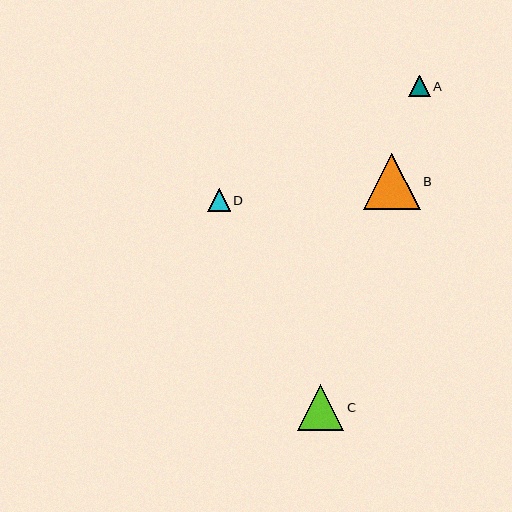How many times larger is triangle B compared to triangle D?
Triangle B is approximately 2.5 times the size of triangle D.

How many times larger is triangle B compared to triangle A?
Triangle B is approximately 2.7 times the size of triangle A.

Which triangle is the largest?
Triangle B is the largest with a size of approximately 56 pixels.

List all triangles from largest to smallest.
From largest to smallest: B, C, D, A.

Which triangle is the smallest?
Triangle A is the smallest with a size of approximately 21 pixels.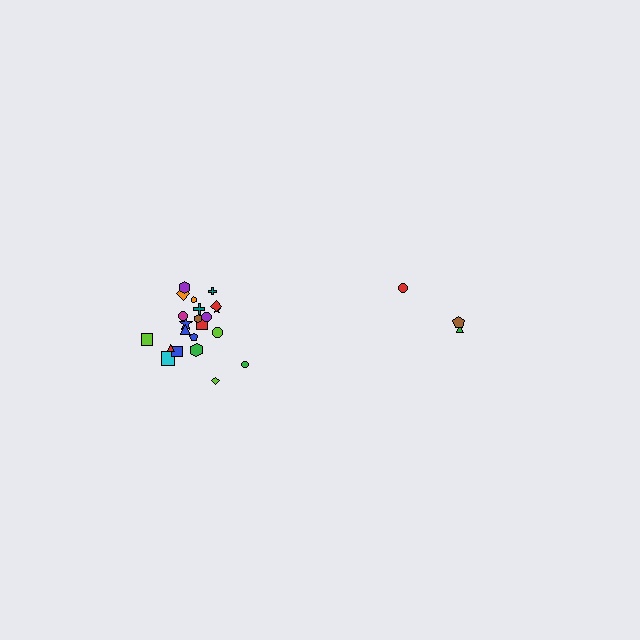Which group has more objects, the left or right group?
The left group.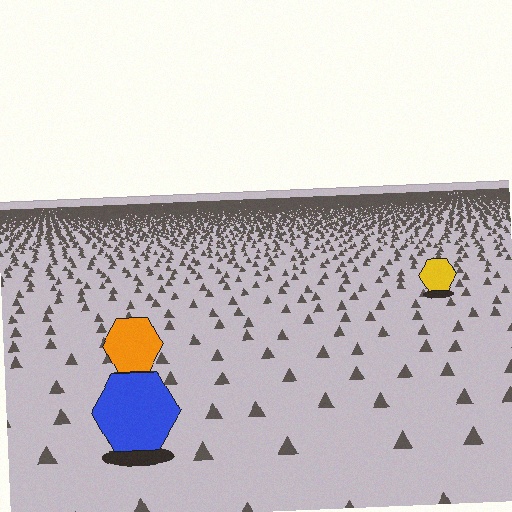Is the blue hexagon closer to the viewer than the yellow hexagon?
Yes. The blue hexagon is closer — you can tell from the texture gradient: the ground texture is coarser near it.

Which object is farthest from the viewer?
The yellow hexagon is farthest from the viewer. It appears smaller and the ground texture around it is denser.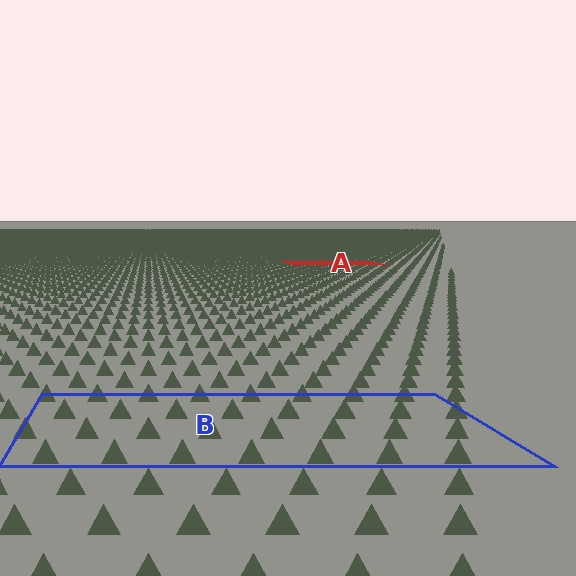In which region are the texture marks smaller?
The texture marks are smaller in region A, because it is farther away.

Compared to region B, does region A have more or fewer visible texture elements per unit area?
Region A has more texture elements per unit area — they are packed more densely because it is farther away.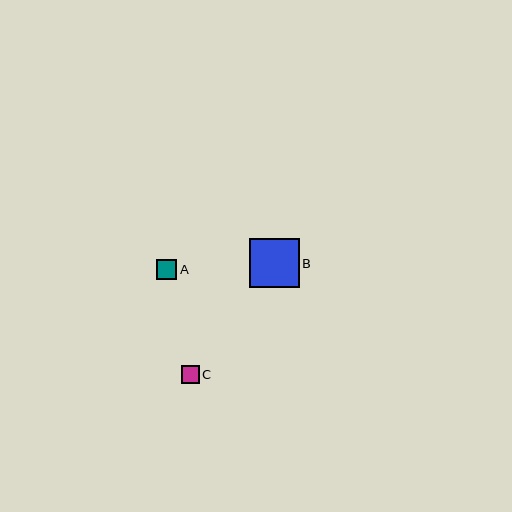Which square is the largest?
Square B is the largest with a size of approximately 49 pixels.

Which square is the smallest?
Square C is the smallest with a size of approximately 18 pixels.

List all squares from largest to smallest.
From largest to smallest: B, A, C.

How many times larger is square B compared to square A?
Square B is approximately 2.4 times the size of square A.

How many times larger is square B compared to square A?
Square B is approximately 2.4 times the size of square A.